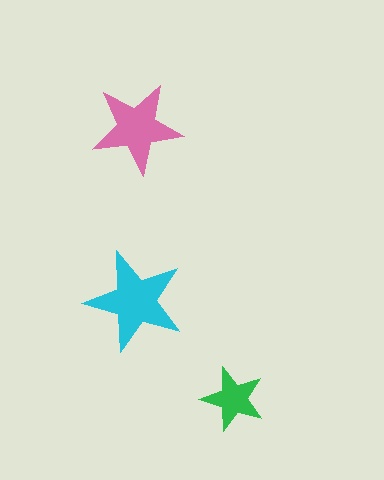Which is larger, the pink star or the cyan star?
The cyan one.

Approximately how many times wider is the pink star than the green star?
About 1.5 times wider.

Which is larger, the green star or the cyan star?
The cyan one.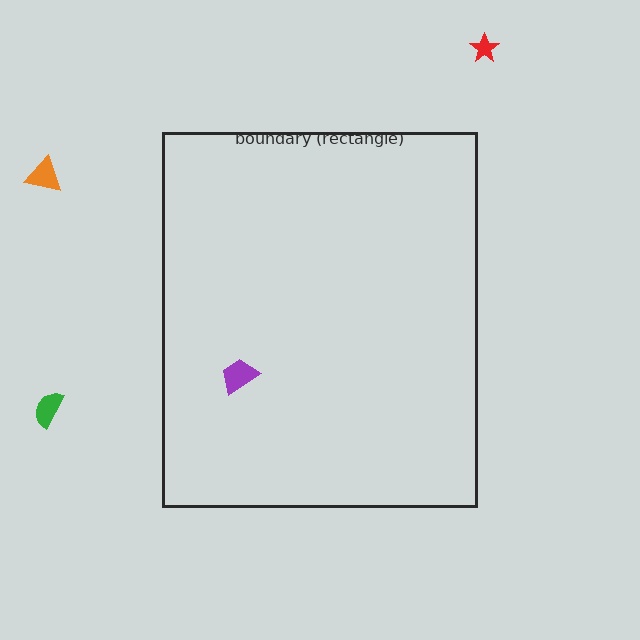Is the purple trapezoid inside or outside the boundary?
Inside.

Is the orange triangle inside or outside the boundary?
Outside.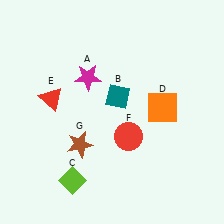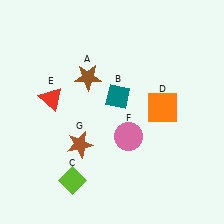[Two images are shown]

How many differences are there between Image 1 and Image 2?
There are 2 differences between the two images.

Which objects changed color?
A changed from magenta to brown. F changed from red to pink.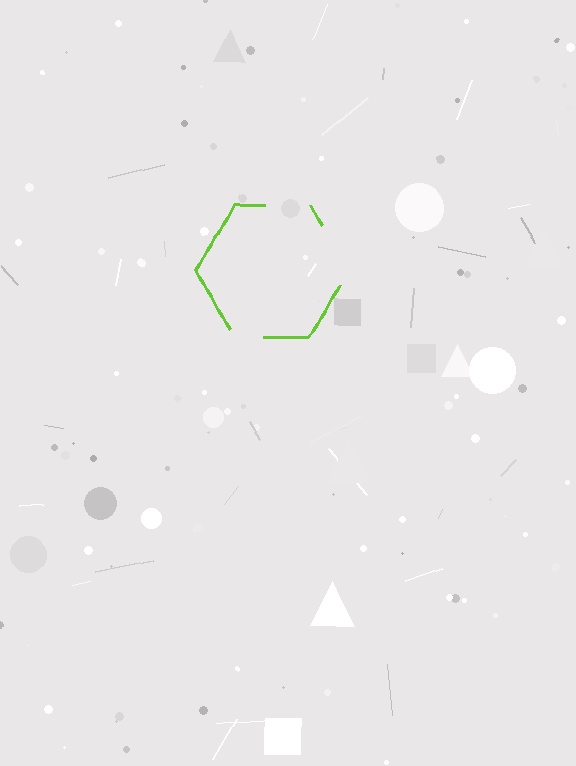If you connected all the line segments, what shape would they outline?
They would outline a hexagon.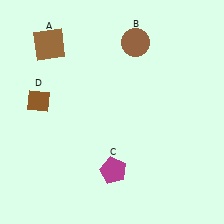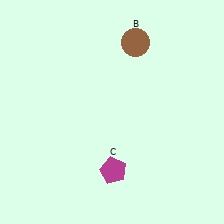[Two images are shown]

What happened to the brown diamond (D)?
The brown diamond (D) was removed in Image 2. It was in the top-left area of Image 1.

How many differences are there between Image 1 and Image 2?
There are 2 differences between the two images.